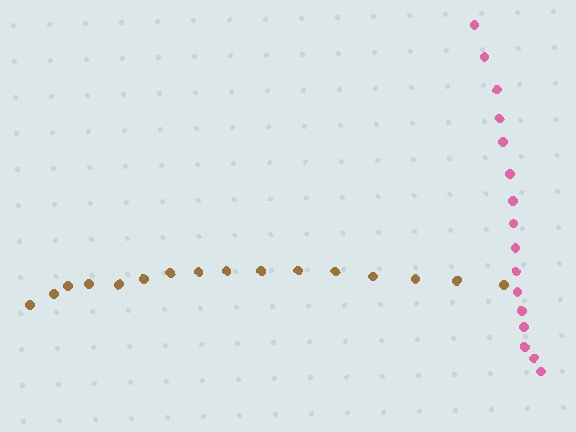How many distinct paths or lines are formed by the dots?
There are 2 distinct paths.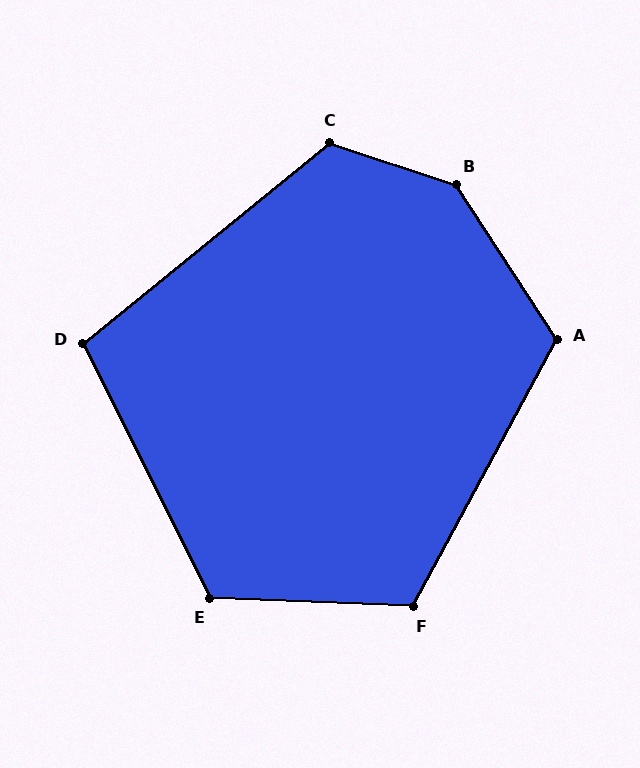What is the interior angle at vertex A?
Approximately 119 degrees (obtuse).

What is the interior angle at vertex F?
Approximately 116 degrees (obtuse).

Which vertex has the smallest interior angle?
D, at approximately 103 degrees.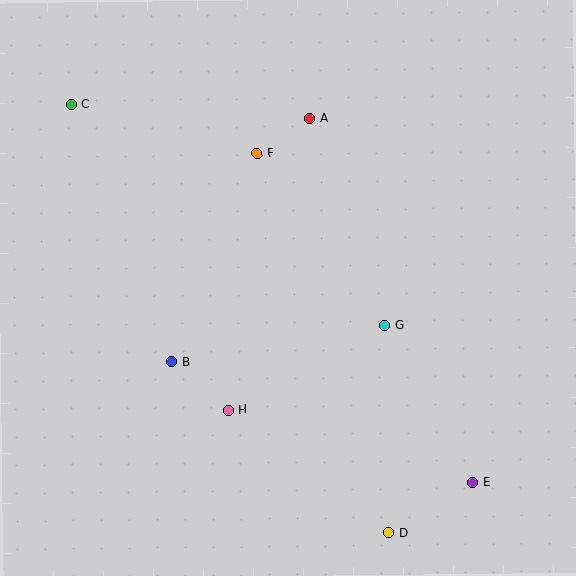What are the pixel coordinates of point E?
Point E is at (473, 482).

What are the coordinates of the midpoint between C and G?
The midpoint between C and G is at (228, 215).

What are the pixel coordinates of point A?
Point A is at (310, 118).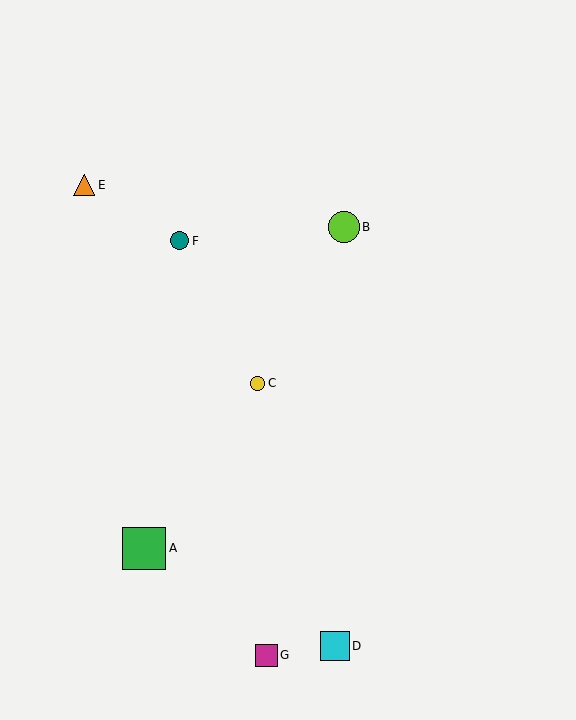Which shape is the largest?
The green square (labeled A) is the largest.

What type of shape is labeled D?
Shape D is a cyan square.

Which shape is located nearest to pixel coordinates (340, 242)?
The lime circle (labeled B) at (344, 227) is nearest to that location.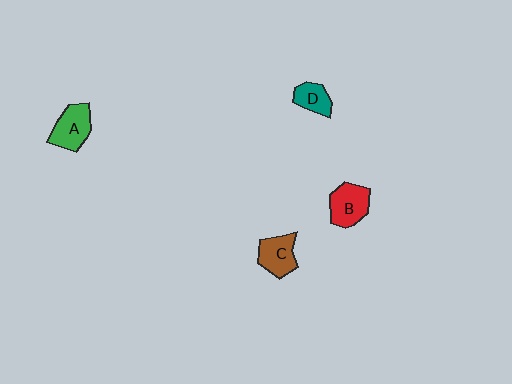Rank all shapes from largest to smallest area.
From largest to smallest: B (red), A (green), C (brown), D (teal).